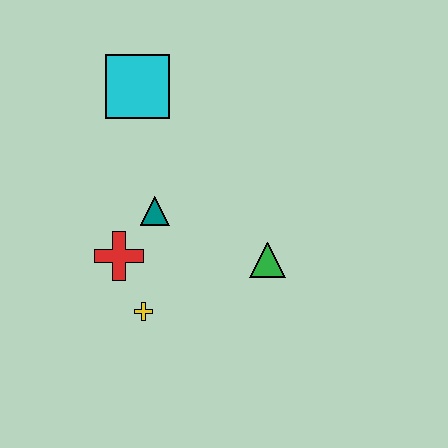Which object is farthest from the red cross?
The cyan square is farthest from the red cross.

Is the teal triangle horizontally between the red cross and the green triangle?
Yes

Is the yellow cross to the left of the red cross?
No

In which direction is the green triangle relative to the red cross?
The green triangle is to the right of the red cross.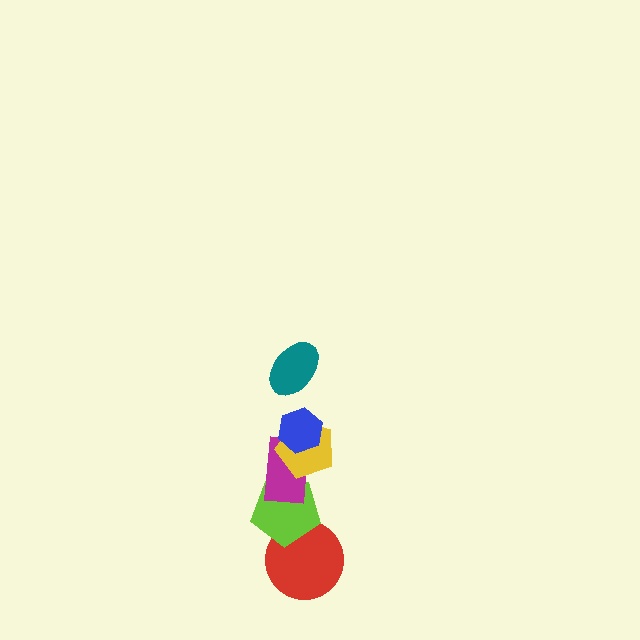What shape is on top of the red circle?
The lime pentagon is on top of the red circle.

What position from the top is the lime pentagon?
The lime pentagon is 5th from the top.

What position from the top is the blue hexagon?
The blue hexagon is 2nd from the top.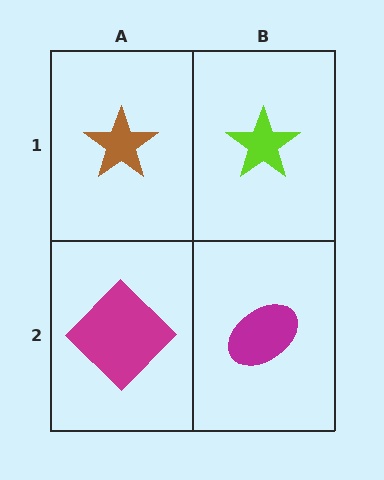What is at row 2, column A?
A magenta diamond.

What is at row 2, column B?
A magenta ellipse.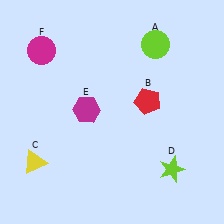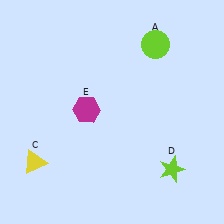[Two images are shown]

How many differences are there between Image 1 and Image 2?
There are 2 differences between the two images.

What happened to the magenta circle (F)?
The magenta circle (F) was removed in Image 2. It was in the top-left area of Image 1.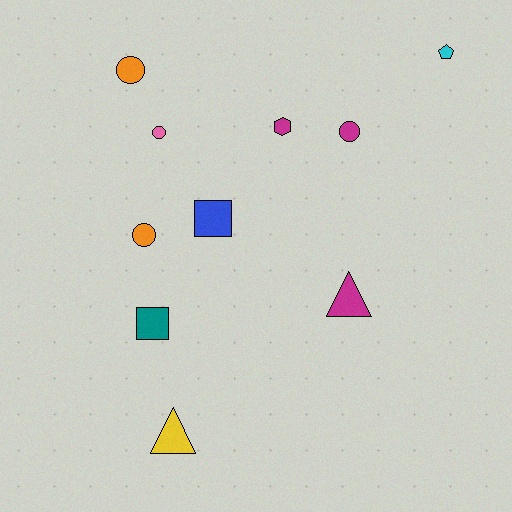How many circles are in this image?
There are 4 circles.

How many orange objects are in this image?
There are 2 orange objects.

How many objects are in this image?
There are 10 objects.